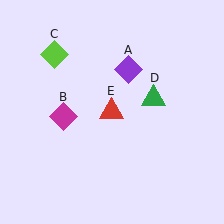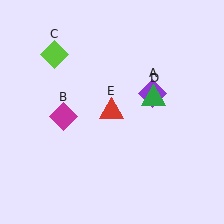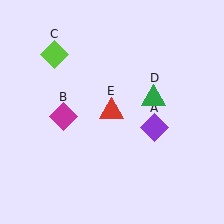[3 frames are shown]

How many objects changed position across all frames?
1 object changed position: purple diamond (object A).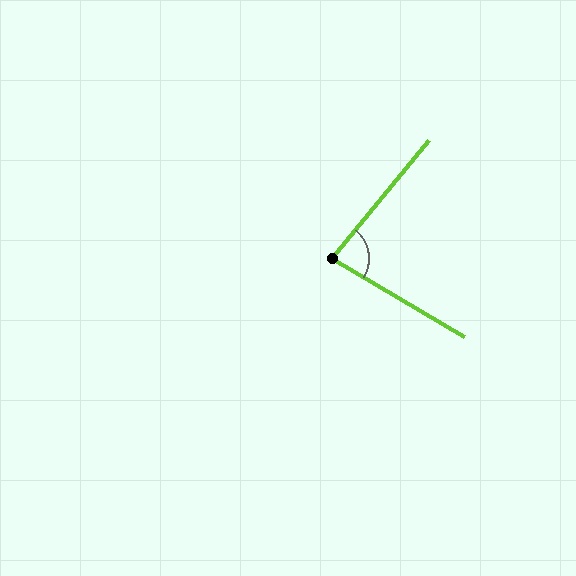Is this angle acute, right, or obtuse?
It is acute.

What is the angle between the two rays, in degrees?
Approximately 82 degrees.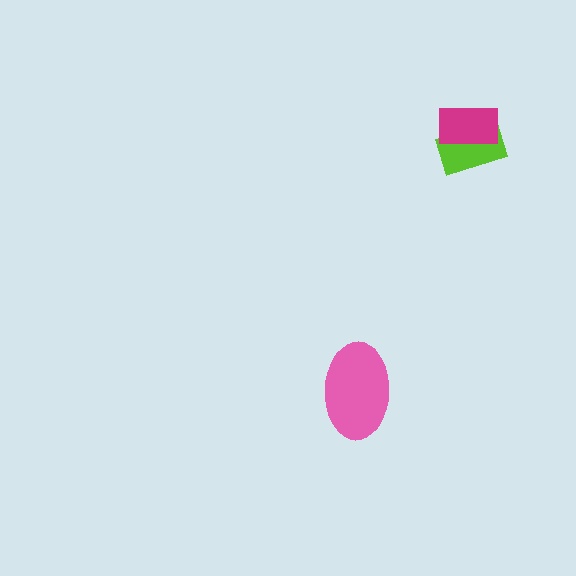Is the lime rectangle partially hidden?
Yes, it is partially covered by another shape.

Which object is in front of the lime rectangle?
The magenta rectangle is in front of the lime rectangle.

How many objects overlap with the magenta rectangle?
1 object overlaps with the magenta rectangle.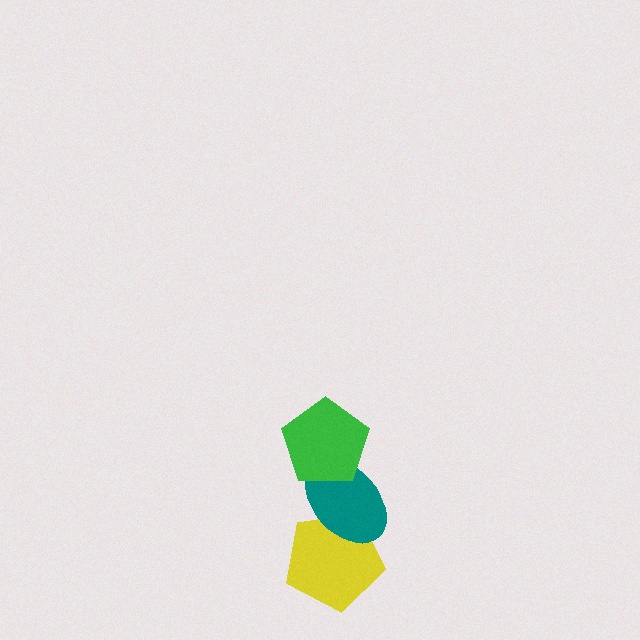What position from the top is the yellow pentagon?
The yellow pentagon is 3rd from the top.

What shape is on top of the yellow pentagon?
The teal ellipse is on top of the yellow pentagon.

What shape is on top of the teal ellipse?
The green pentagon is on top of the teal ellipse.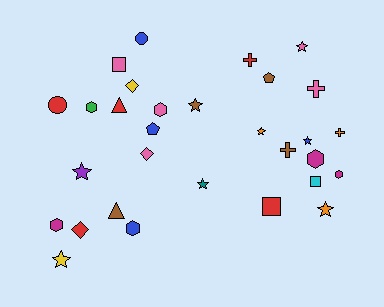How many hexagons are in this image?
There are 6 hexagons.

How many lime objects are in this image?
There are no lime objects.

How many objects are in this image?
There are 30 objects.